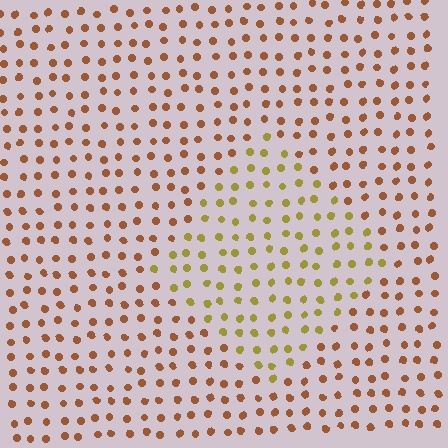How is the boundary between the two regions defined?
The boundary is defined purely by a slight shift in hue (about 36 degrees). Spacing, size, and orientation are identical on both sides.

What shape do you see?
I see a diamond.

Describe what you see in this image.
The image is filled with small brown elements in a uniform arrangement. A diamond-shaped region is visible where the elements are tinted to a slightly different hue, forming a subtle color boundary.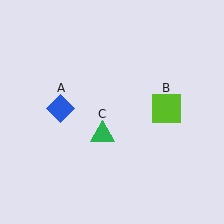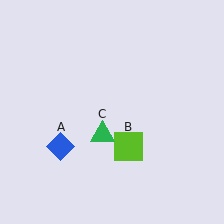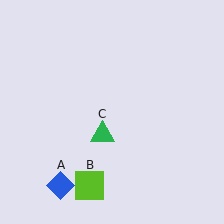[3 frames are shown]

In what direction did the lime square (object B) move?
The lime square (object B) moved down and to the left.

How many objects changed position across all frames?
2 objects changed position: blue diamond (object A), lime square (object B).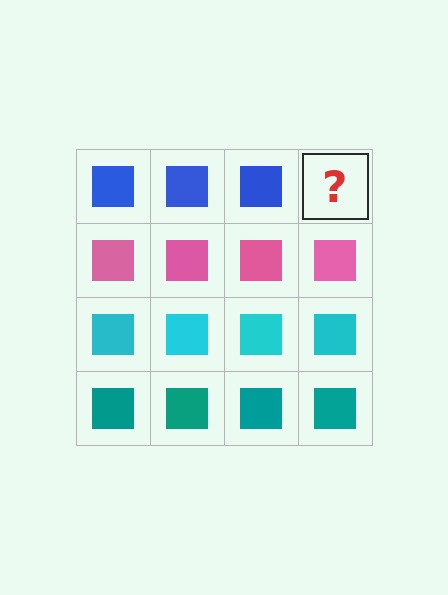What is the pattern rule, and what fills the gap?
The rule is that each row has a consistent color. The gap should be filled with a blue square.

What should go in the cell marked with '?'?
The missing cell should contain a blue square.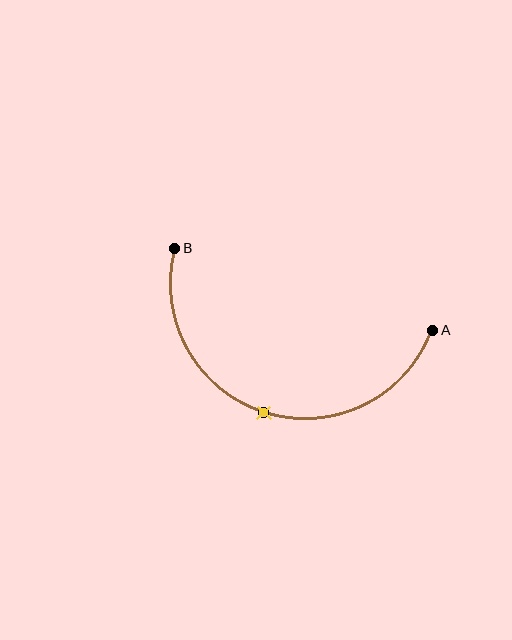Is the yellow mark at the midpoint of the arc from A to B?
Yes. The yellow mark lies on the arc at equal arc-length from both A and B — it is the arc midpoint.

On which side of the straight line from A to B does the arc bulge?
The arc bulges below the straight line connecting A and B.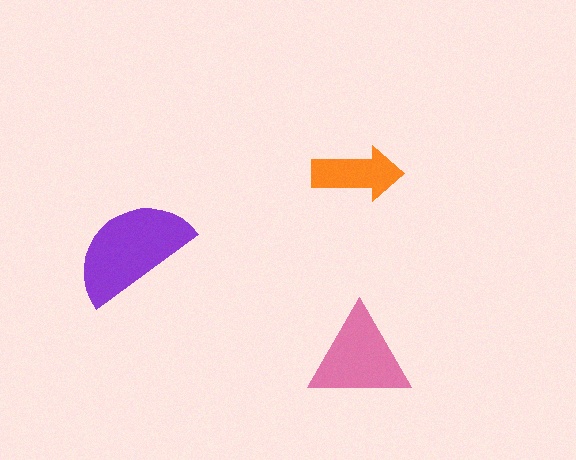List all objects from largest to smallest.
The purple semicircle, the pink triangle, the orange arrow.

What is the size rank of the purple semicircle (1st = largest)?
1st.